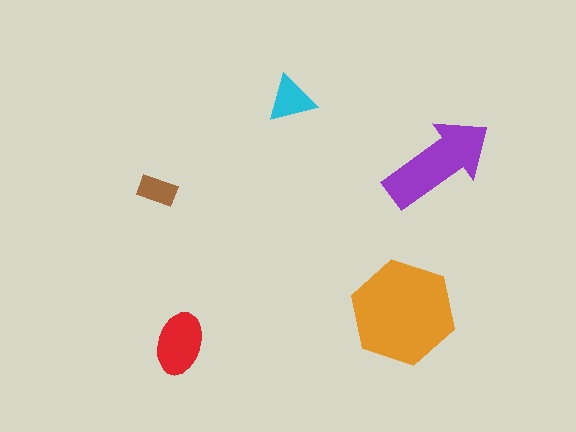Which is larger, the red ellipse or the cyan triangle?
The red ellipse.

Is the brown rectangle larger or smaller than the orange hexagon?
Smaller.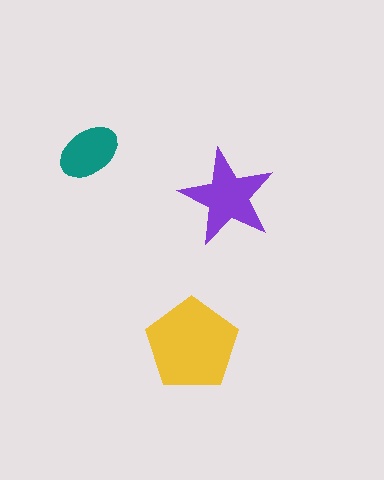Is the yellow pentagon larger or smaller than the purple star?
Larger.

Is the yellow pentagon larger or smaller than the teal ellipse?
Larger.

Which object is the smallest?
The teal ellipse.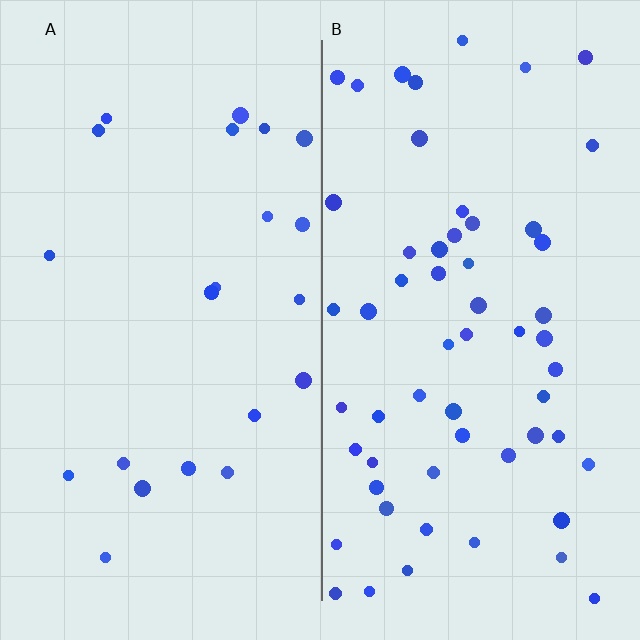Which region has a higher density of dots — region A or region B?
B (the right).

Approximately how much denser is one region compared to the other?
Approximately 2.7× — region B over region A.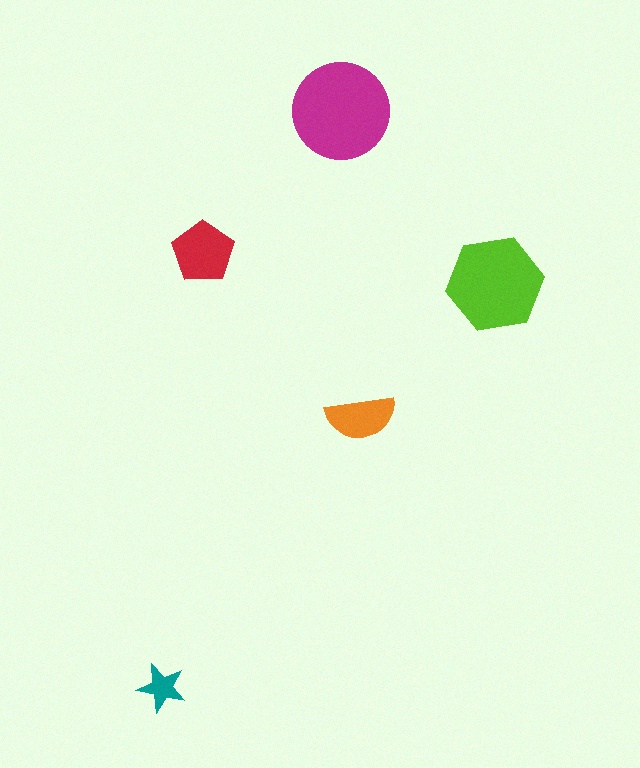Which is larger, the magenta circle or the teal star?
The magenta circle.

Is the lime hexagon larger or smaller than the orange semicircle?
Larger.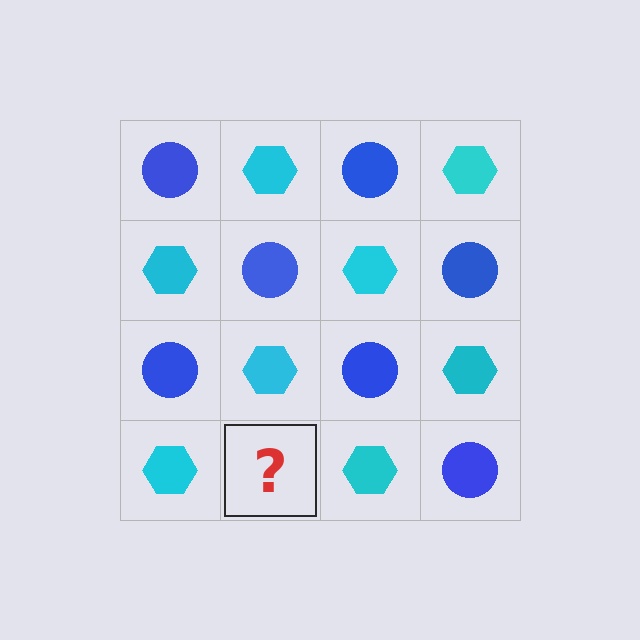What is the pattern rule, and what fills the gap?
The rule is that it alternates blue circle and cyan hexagon in a checkerboard pattern. The gap should be filled with a blue circle.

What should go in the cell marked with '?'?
The missing cell should contain a blue circle.